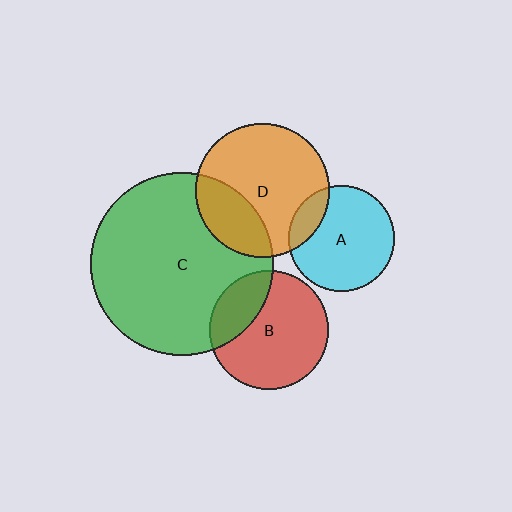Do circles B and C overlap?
Yes.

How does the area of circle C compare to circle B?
Approximately 2.4 times.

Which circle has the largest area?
Circle C (green).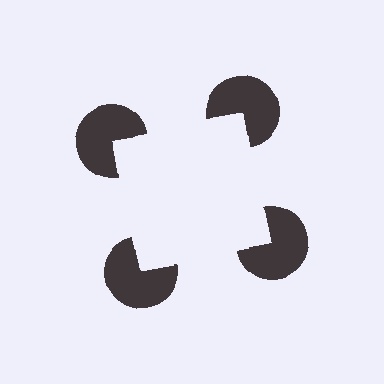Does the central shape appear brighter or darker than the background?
It typically appears slightly brighter than the background, even though no actual brightness change is drawn.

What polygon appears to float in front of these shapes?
An illusory square — its edges are inferred from the aligned wedge cuts in the pac-man discs, not physically drawn.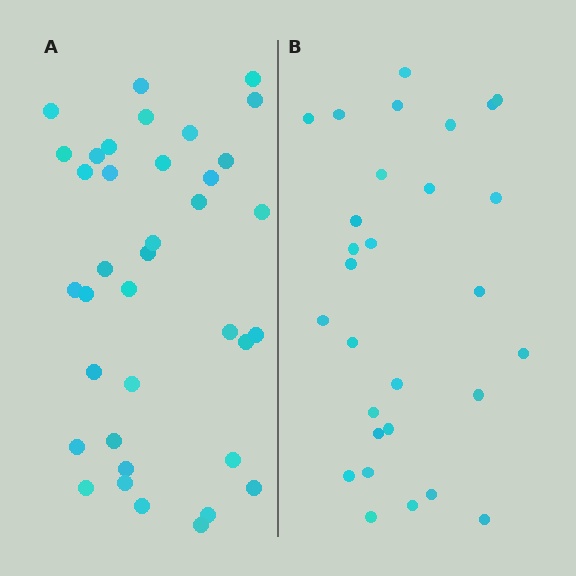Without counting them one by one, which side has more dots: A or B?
Region A (the left region) has more dots.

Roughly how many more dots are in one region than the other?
Region A has roughly 8 or so more dots than region B.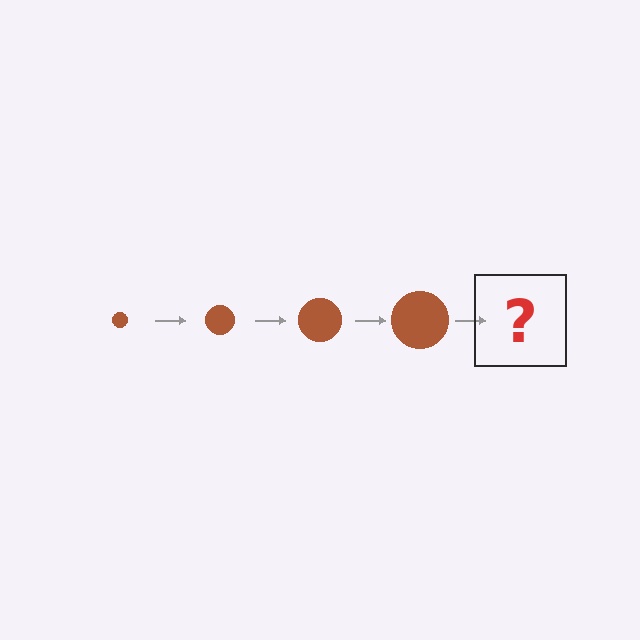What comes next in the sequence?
The next element should be a brown circle, larger than the previous one.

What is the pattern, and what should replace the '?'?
The pattern is that the circle gets progressively larger each step. The '?' should be a brown circle, larger than the previous one.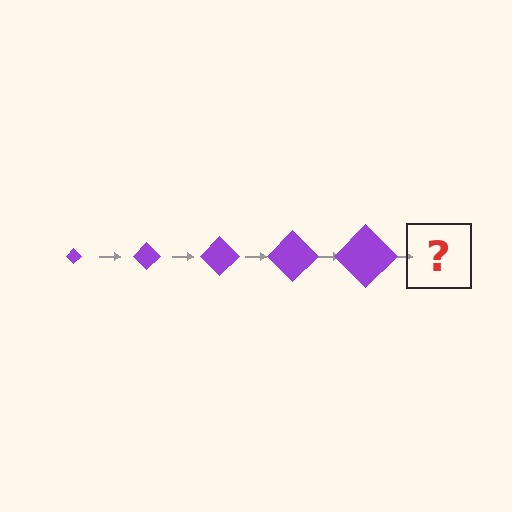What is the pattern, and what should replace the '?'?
The pattern is that the diamond gets progressively larger each step. The '?' should be a purple diamond, larger than the previous one.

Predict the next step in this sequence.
The next step is a purple diamond, larger than the previous one.